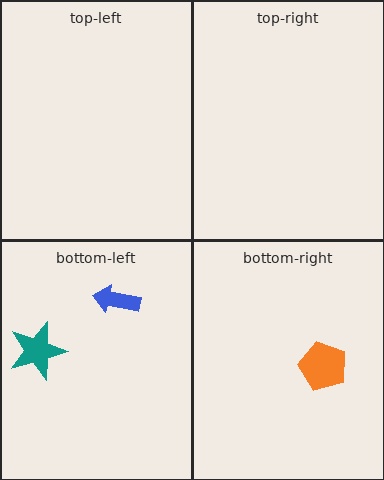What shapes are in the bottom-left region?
The blue arrow, the teal star.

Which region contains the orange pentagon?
The bottom-right region.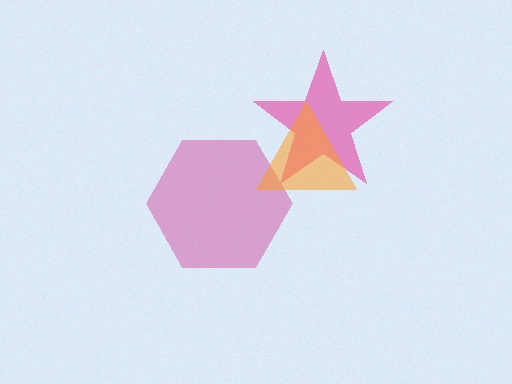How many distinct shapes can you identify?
There are 3 distinct shapes: a magenta hexagon, a pink star, an orange triangle.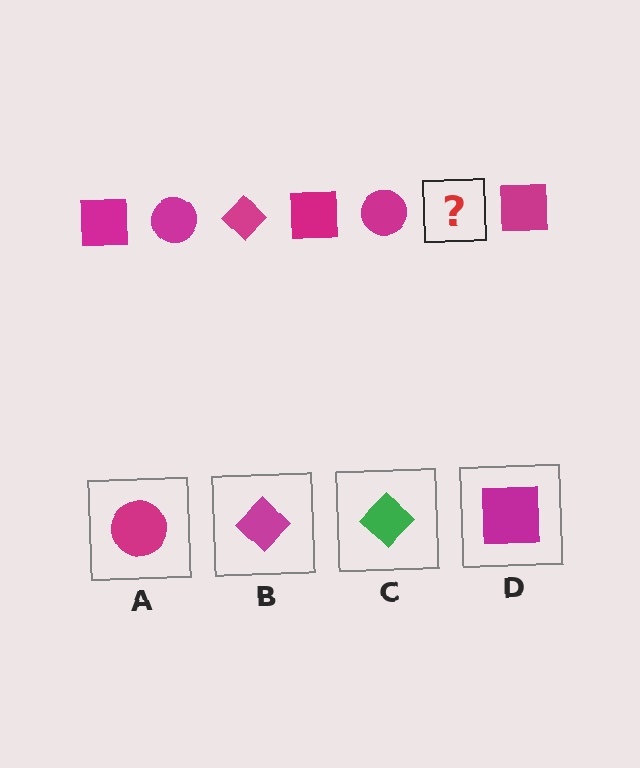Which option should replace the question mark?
Option B.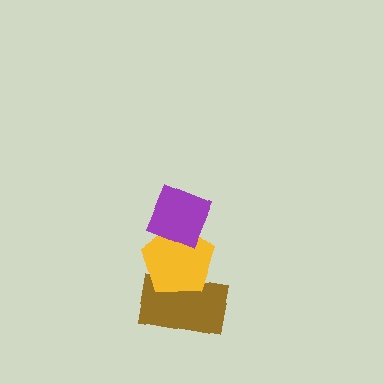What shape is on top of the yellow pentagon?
The purple diamond is on top of the yellow pentagon.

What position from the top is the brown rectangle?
The brown rectangle is 3rd from the top.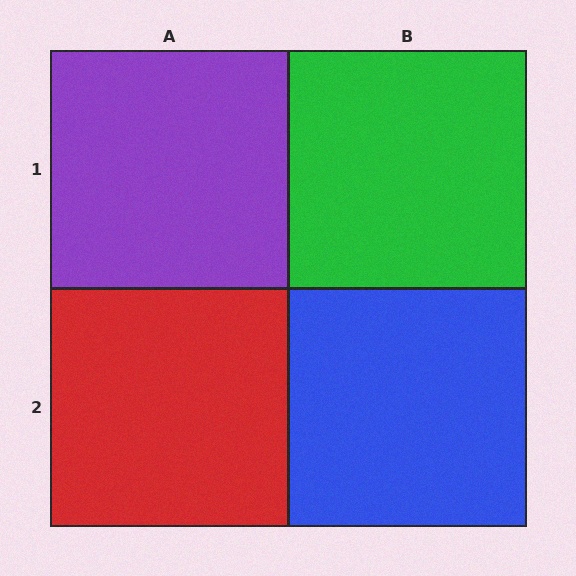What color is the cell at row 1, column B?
Green.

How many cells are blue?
1 cell is blue.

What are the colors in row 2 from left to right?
Red, blue.